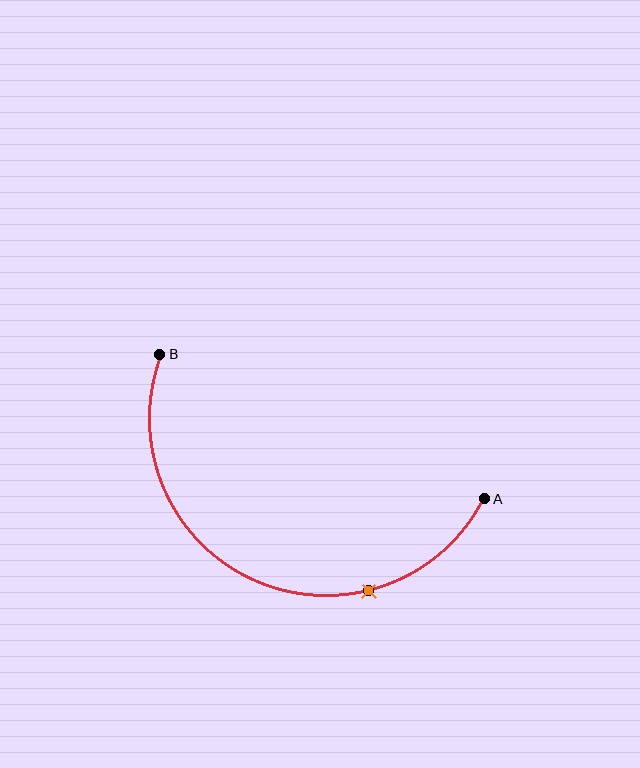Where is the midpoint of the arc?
The arc midpoint is the point on the curve farthest from the straight line joining A and B. It sits below that line.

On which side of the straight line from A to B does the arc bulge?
The arc bulges below the straight line connecting A and B.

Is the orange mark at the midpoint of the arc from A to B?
No. The orange mark lies on the arc but is closer to endpoint A. The arc midpoint would be at the point on the curve equidistant along the arc from both A and B.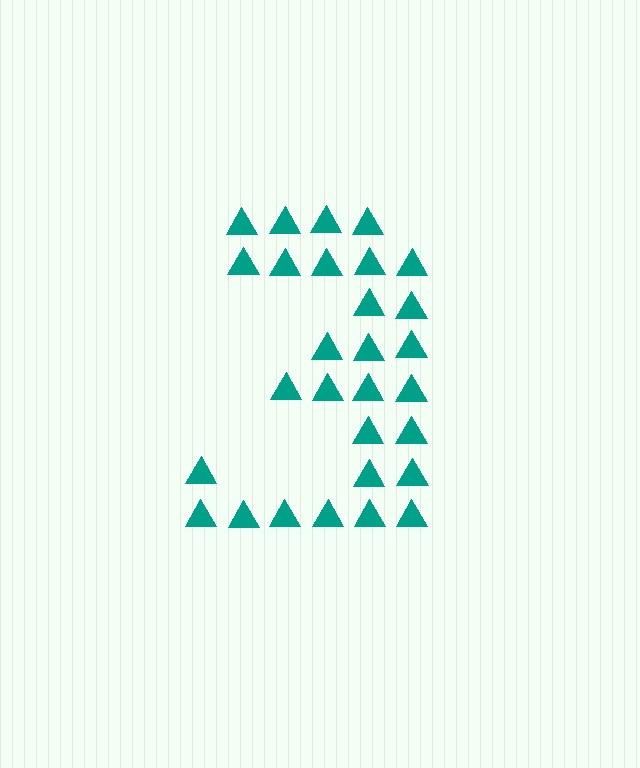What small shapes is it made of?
It is made of small triangles.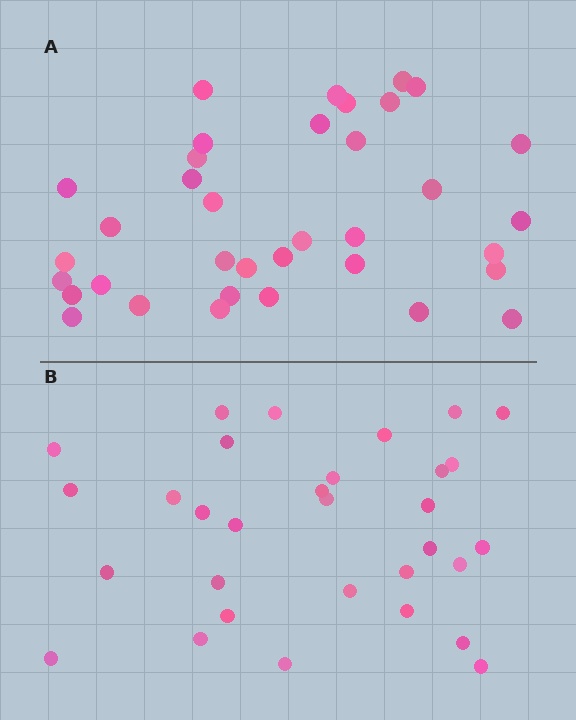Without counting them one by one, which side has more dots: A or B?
Region A (the top region) has more dots.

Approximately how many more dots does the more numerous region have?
Region A has about 5 more dots than region B.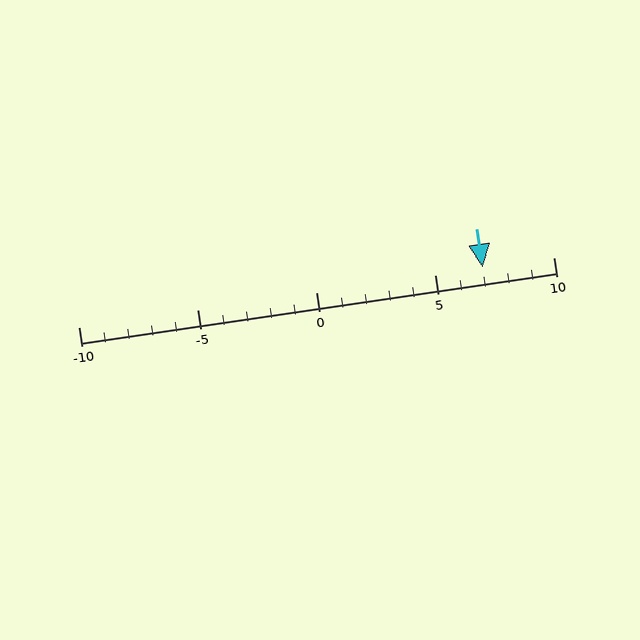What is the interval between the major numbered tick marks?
The major tick marks are spaced 5 units apart.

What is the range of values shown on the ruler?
The ruler shows values from -10 to 10.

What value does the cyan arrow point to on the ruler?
The cyan arrow points to approximately 7.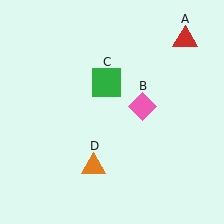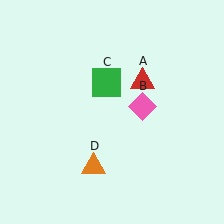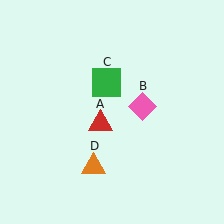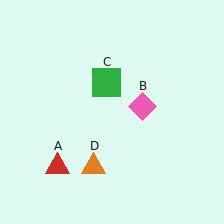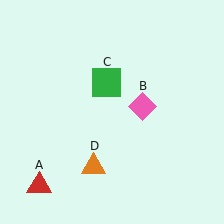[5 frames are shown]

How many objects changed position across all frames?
1 object changed position: red triangle (object A).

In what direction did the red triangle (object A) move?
The red triangle (object A) moved down and to the left.